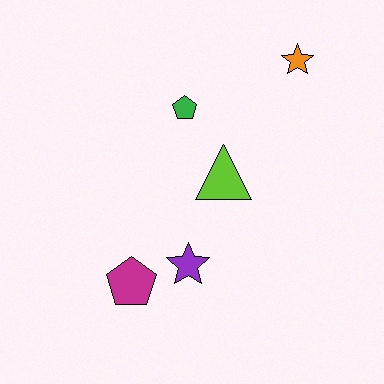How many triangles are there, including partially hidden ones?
There is 1 triangle.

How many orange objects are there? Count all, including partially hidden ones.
There is 1 orange object.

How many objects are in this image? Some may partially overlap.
There are 5 objects.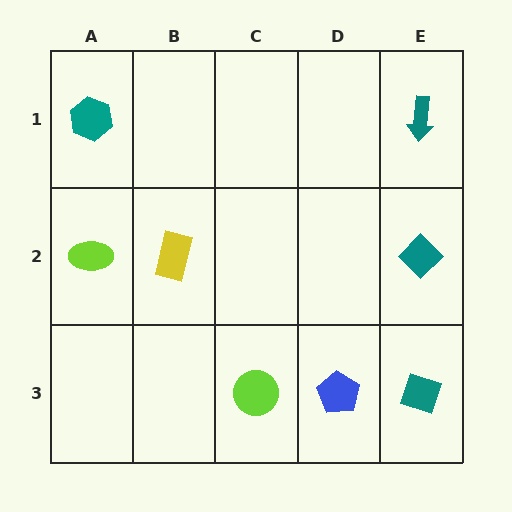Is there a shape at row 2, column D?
No, that cell is empty.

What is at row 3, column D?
A blue pentagon.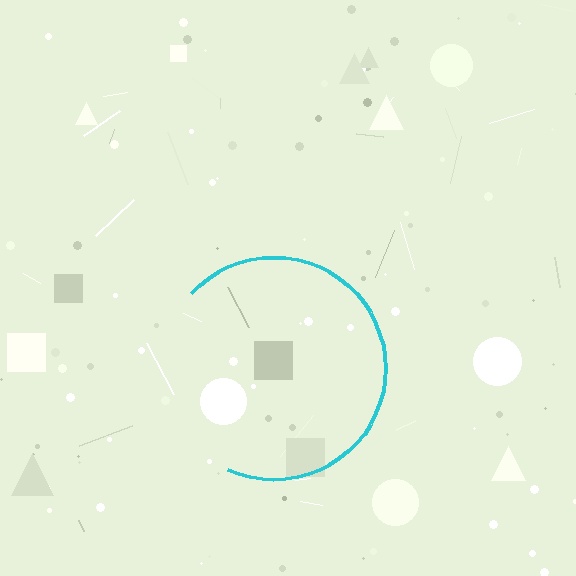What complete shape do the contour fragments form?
The contour fragments form a circle.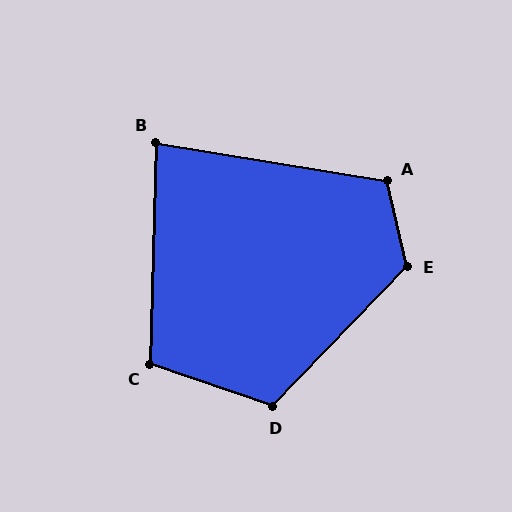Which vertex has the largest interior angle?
E, at approximately 123 degrees.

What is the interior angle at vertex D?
Approximately 115 degrees (obtuse).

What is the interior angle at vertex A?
Approximately 112 degrees (obtuse).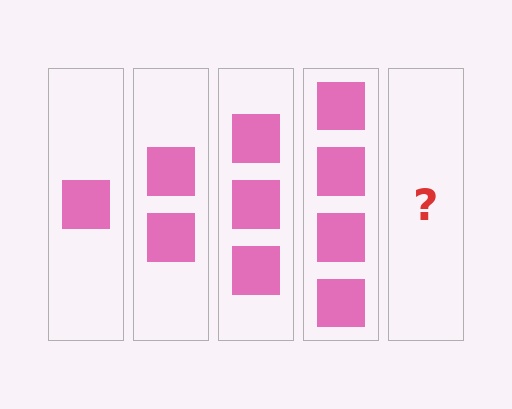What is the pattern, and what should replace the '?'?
The pattern is that each step adds one more square. The '?' should be 5 squares.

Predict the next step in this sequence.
The next step is 5 squares.